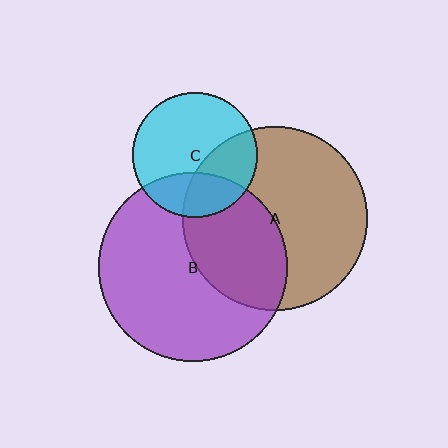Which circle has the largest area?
Circle B (purple).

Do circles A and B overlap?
Yes.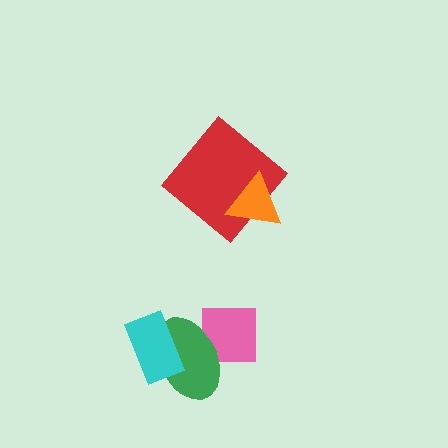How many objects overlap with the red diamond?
1 object overlaps with the red diamond.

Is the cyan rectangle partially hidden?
No, no other shape covers it.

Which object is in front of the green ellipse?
The cyan rectangle is in front of the green ellipse.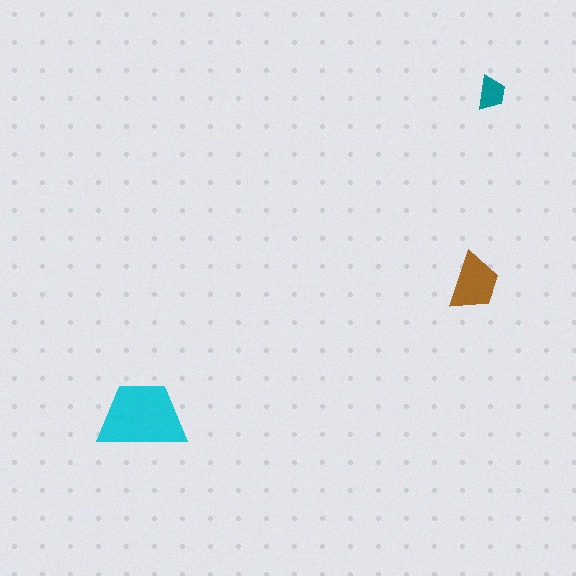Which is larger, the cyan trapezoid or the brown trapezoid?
The cyan one.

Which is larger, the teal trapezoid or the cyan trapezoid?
The cyan one.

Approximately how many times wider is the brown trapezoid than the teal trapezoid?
About 1.5 times wider.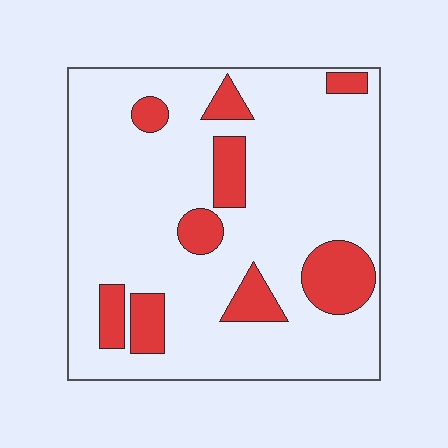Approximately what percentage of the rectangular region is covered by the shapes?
Approximately 20%.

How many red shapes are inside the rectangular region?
9.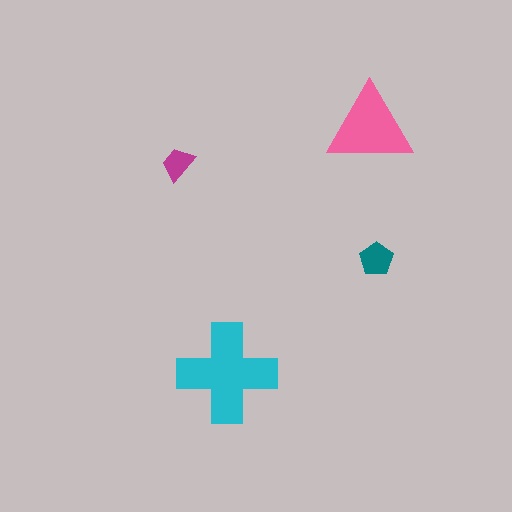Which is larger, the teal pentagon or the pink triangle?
The pink triangle.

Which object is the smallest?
The magenta trapezoid.